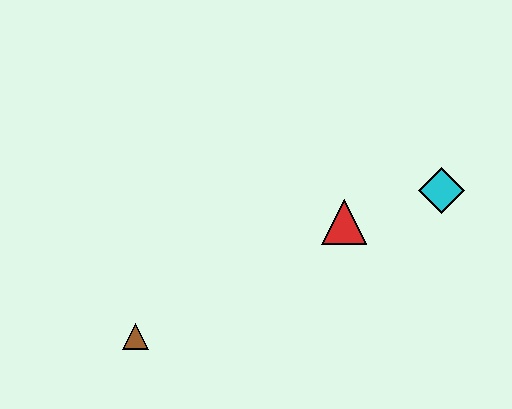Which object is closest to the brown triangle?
The red triangle is closest to the brown triangle.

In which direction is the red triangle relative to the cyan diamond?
The red triangle is to the left of the cyan diamond.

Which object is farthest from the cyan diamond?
The brown triangle is farthest from the cyan diamond.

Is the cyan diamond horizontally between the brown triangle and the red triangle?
No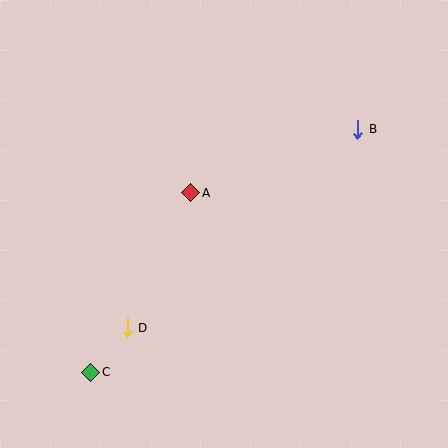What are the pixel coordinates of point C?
Point C is at (91, 373).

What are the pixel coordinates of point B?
Point B is at (358, 129).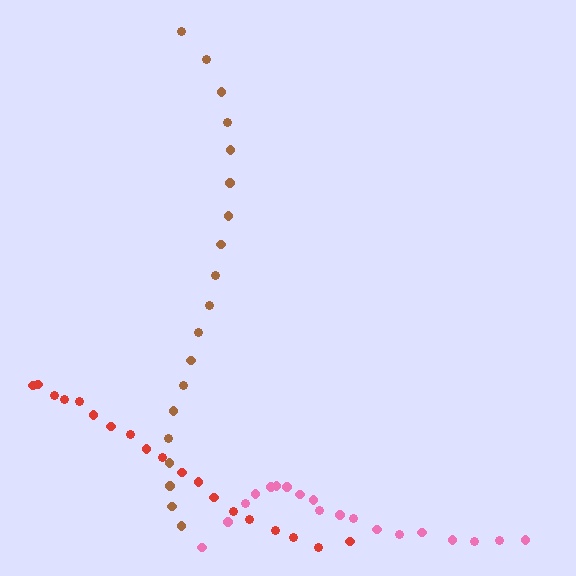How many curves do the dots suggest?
There are 3 distinct paths.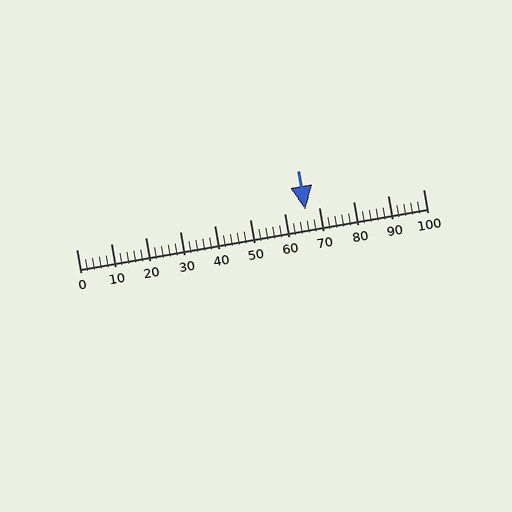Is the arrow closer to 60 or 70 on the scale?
The arrow is closer to 70.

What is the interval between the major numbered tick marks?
The major tick marks are spaced 10 units apart.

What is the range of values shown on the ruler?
The ruler shows values from 0 to 100.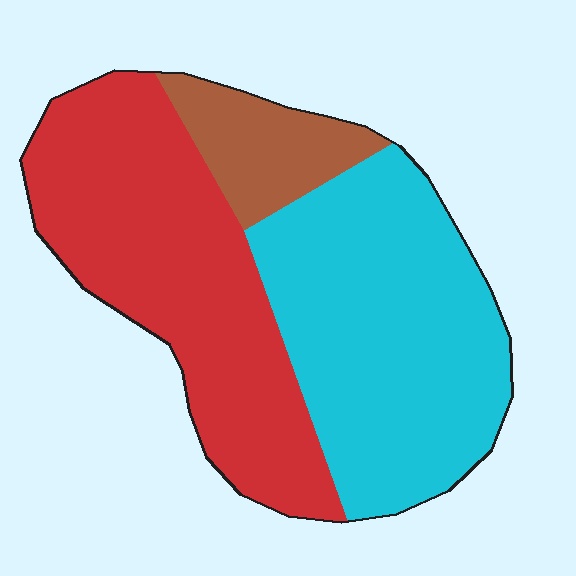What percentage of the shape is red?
Red takes up about two fifths (2/5) of the shape.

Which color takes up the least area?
Brown, at roughly 10%.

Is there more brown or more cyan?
Cyan.